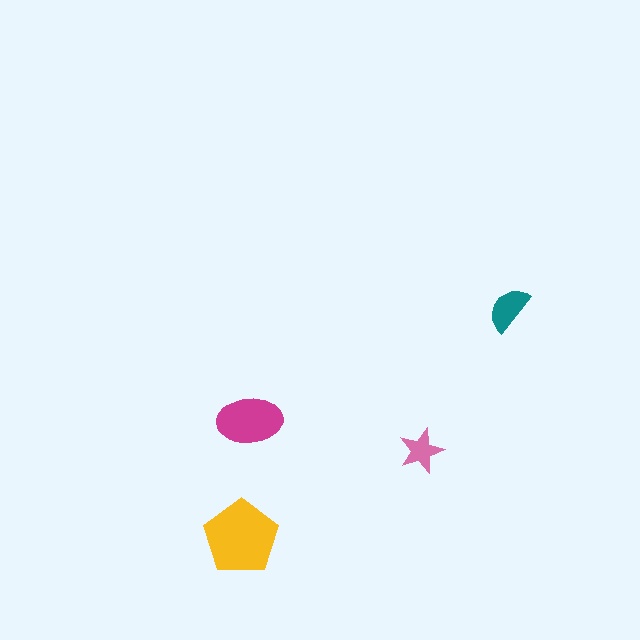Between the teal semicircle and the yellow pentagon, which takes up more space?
The yellow pentagon.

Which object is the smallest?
The pink star.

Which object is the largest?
The yellow pentagon.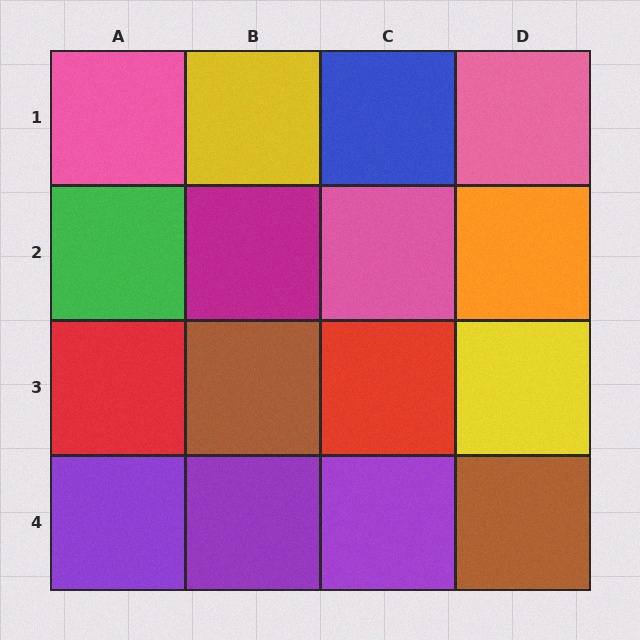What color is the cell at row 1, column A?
Pink.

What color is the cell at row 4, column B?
Purple.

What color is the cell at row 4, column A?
Purple.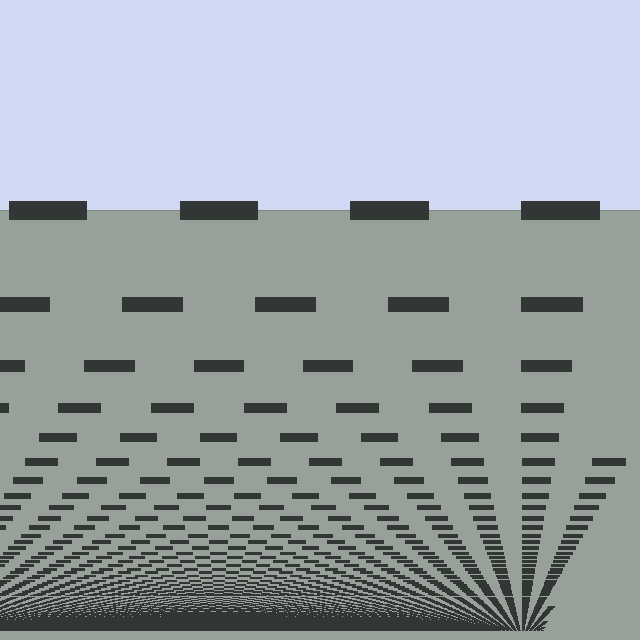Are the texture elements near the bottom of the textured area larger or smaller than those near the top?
Smaller. The gradient is inverted — elements near the bottom are smaller and denser.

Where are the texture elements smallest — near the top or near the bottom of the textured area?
Near the bottom.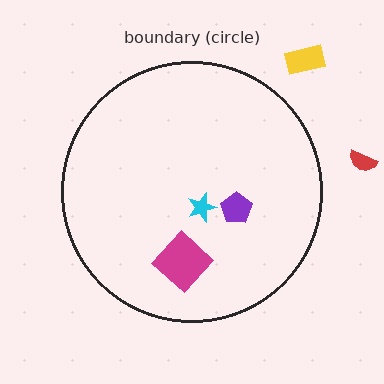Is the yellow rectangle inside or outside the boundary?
Outside.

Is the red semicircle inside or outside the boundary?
Outside.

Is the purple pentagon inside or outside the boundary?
Inside.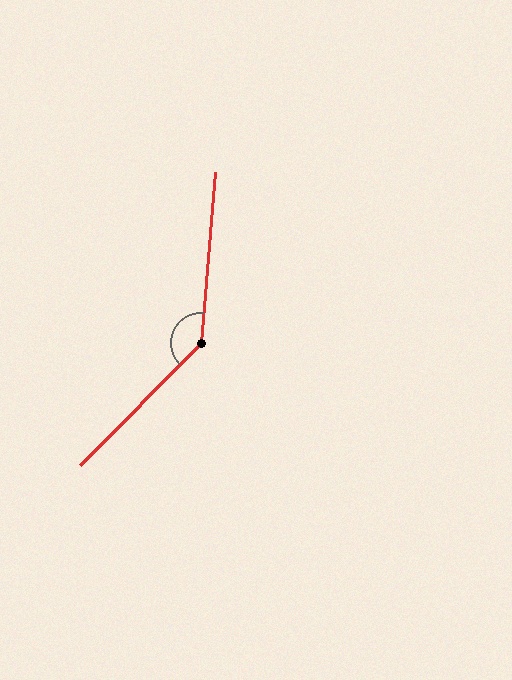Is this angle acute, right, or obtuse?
It is obtuse.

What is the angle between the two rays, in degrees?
Approximately 140 degrees.